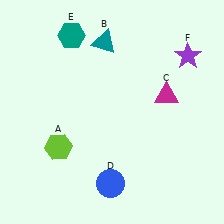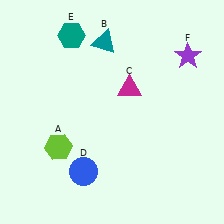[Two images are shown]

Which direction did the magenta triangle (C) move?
The magenta triangle (C) moved left.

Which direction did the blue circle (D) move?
The blue circle (D) moved left.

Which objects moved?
The objects that moved are: the magenta triangle (C), the blue circle (D).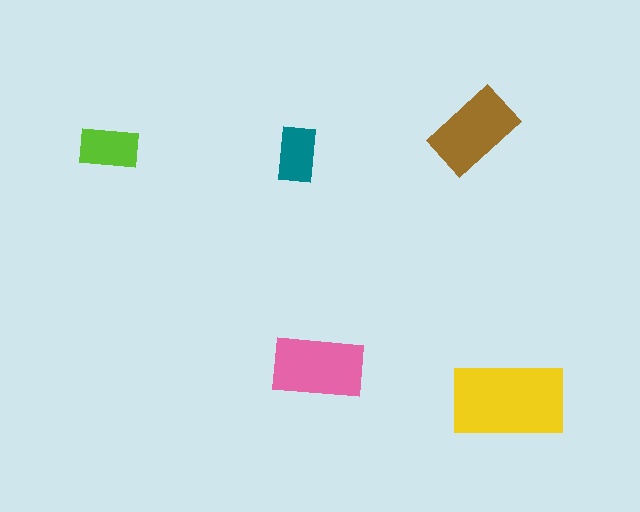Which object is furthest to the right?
The yellow rectangle is rightmost.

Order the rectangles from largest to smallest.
the yellow one, the pink one, the brown one, the lime one, the teal one.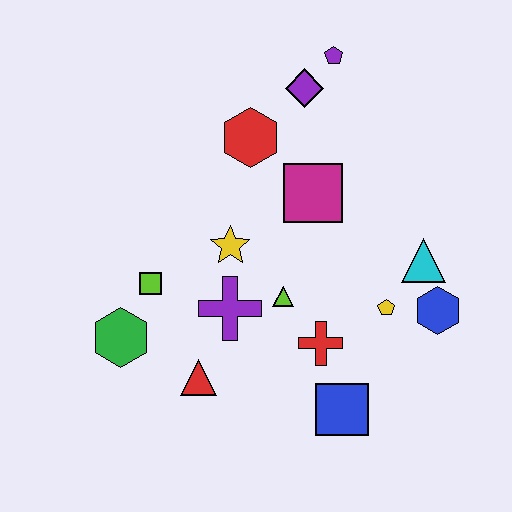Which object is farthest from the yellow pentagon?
The green hexagon is farthest from the yellow pentagon.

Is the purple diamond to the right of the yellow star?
Yes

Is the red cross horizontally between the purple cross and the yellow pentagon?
Yes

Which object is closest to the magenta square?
The red hexagon is closest to the magenta square.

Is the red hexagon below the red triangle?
No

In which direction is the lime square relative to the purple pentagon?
The lime square is below the purple pentagon.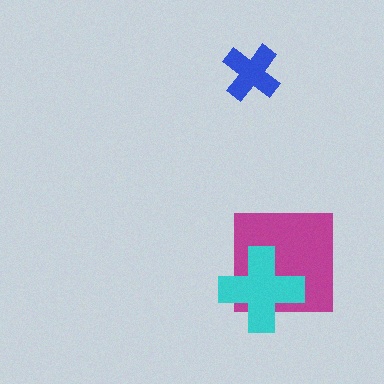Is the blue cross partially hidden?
No, no other shape covers it.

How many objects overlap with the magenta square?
1 object overlaps with the magenta square.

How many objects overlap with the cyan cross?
1 object overlaps with the cyan cross.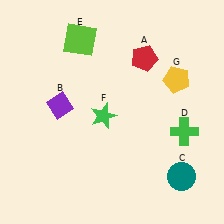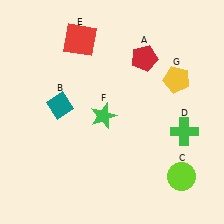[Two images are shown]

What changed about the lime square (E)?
In Image 1, E is lime. In Image 2, it changed to red.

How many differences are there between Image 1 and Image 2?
There are 3 differences between the two images.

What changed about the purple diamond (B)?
In Image 1, B is purple. In Image 2, it changed to teal.